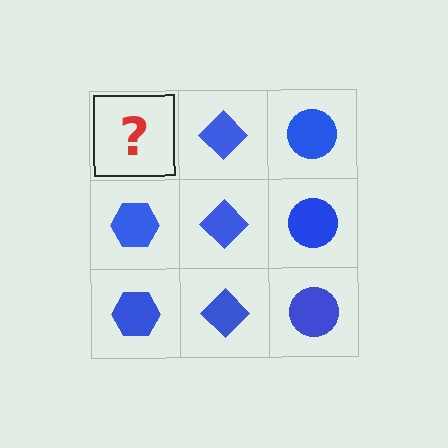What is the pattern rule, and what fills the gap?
The rule is that each column has a consistent shape. The gap should be filled with a blue hexagon.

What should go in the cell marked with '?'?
The missing cell should contain a blue hexagon.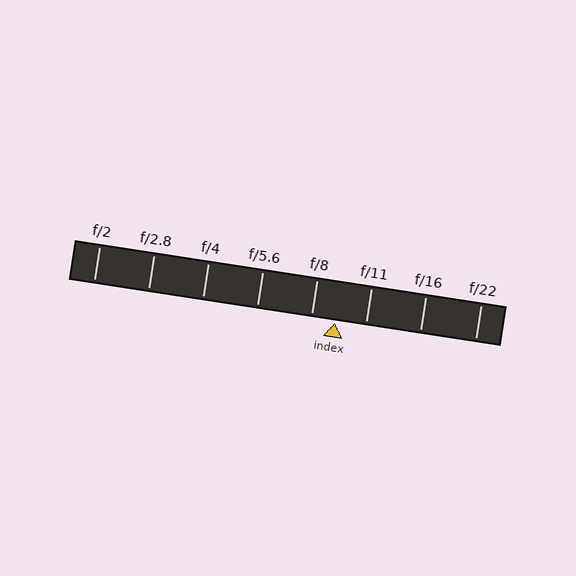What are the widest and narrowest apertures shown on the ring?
The widest aperture shown is f/2 and the narrowest is f/22.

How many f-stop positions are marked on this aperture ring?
There are 8 f-stop positions marked.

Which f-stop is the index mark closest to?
The index mark is closest to f/8.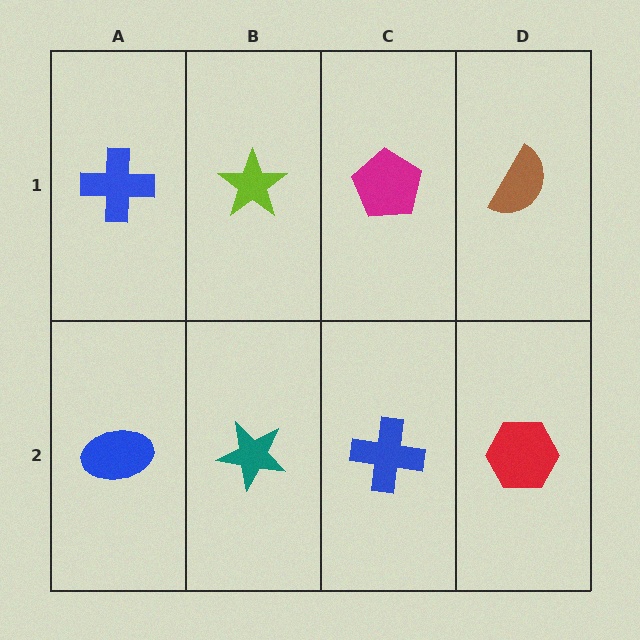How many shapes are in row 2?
4 shapes.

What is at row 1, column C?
A magenta pentagon.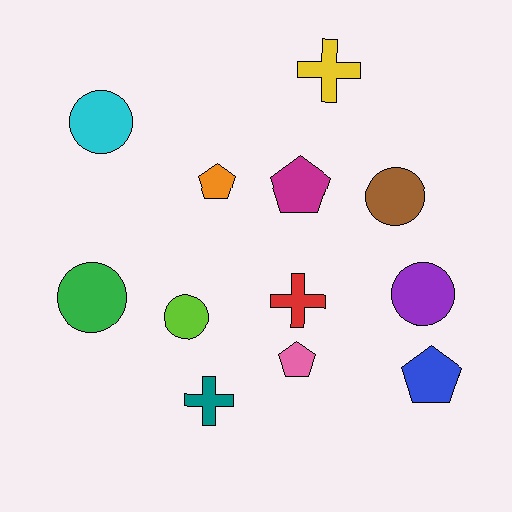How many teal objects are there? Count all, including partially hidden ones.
There is 1 teal object.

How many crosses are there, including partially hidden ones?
There are 3 crosses.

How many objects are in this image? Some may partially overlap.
There are 12 objects.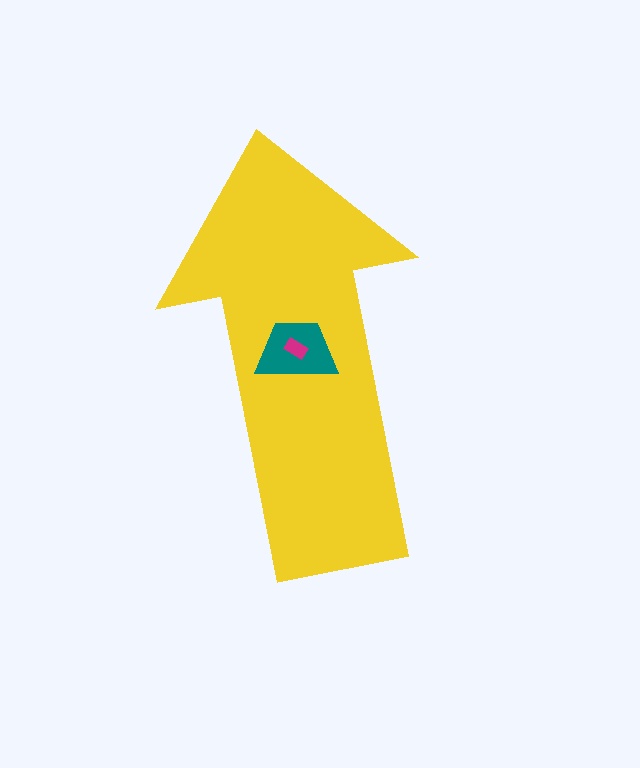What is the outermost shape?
The yellow arrow.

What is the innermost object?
The magenta rectangle.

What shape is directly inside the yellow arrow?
The teal trapezoid.